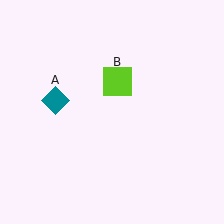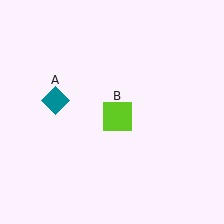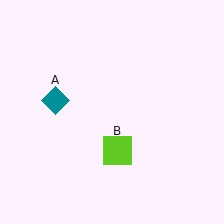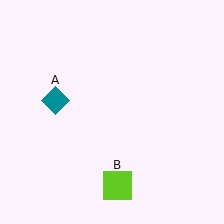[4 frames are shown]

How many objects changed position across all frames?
1 object changed position: lime square (object B).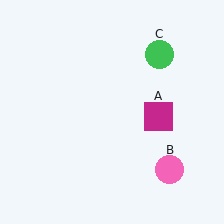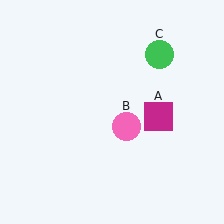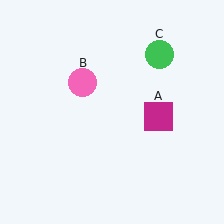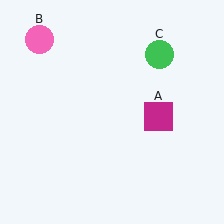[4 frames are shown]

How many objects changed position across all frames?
1 object changed position: pink circle (object B).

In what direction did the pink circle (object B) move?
The pink circle (object B) moved up and to the left.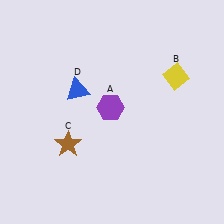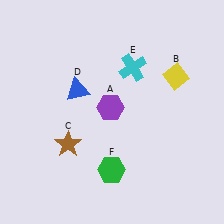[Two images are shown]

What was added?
A cyan cross (E), a green hexagon (F) were added in Image 2.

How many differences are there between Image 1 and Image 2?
There are 2 differences between the two images.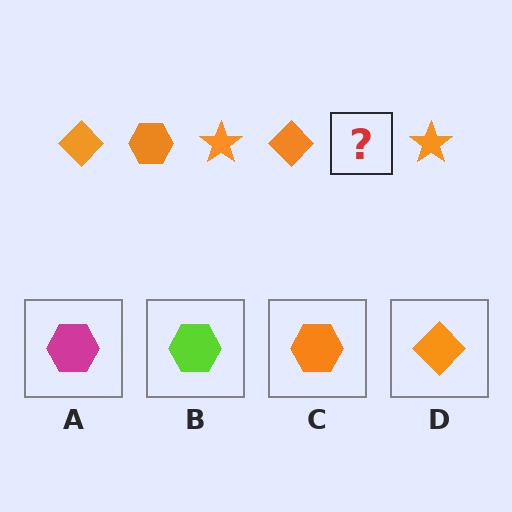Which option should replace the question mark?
Option C.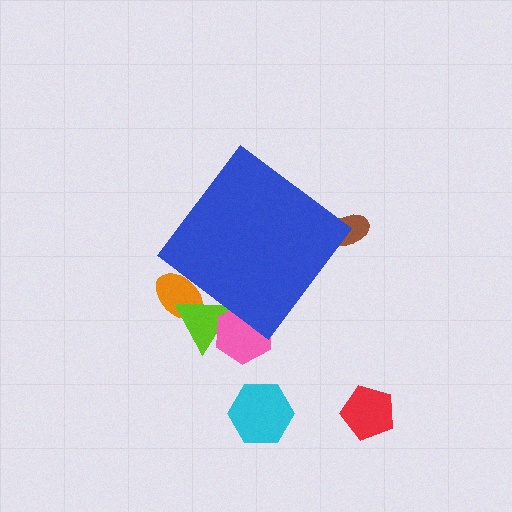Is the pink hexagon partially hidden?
Yes, the pink hexagon is partially hidden behind the blue diamond.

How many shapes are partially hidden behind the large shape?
4 shapes are partially hidden.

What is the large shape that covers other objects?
A blue diamond.